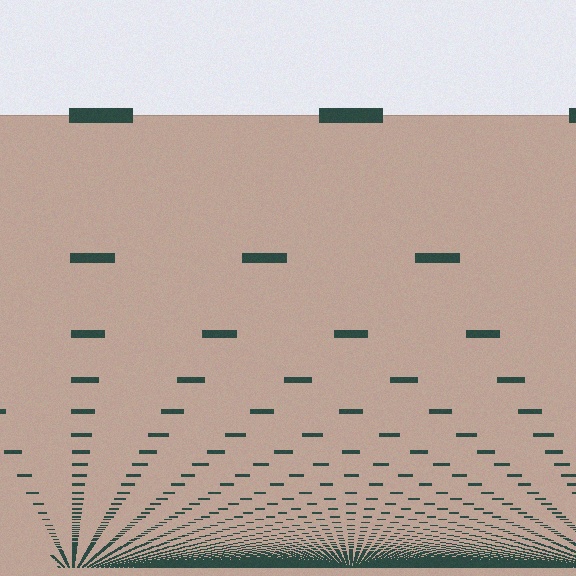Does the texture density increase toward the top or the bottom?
Density increases toward the bottom.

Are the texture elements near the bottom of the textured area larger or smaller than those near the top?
Smaller. The gradient is inverted — elements near the bottom are smaller and denser.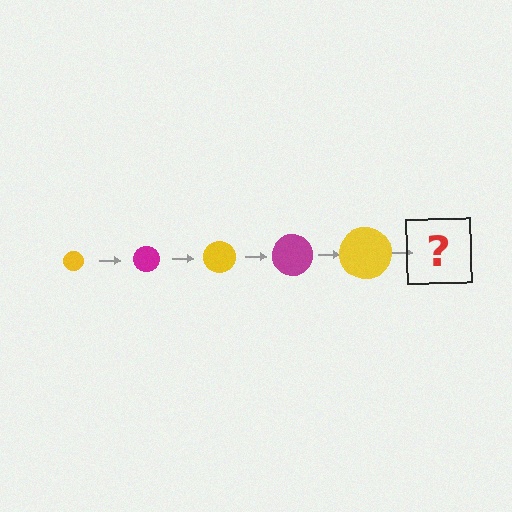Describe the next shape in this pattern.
It should be a magenta circle, larger than the previous one.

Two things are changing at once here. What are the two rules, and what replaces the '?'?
The two rules are that the circle grows larger each step and the color cycles through yellow and magenta. The '?' should be a magenta circle, larger than the previous one.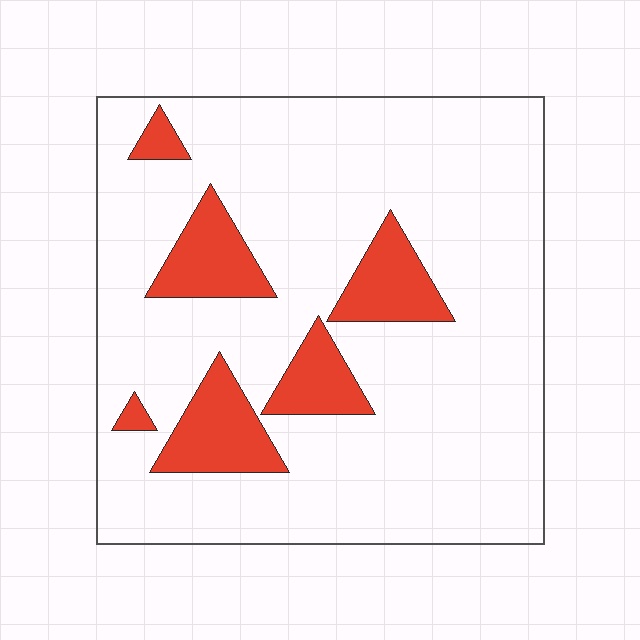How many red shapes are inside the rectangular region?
6.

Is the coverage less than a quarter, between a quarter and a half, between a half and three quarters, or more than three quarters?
Less than a quarter.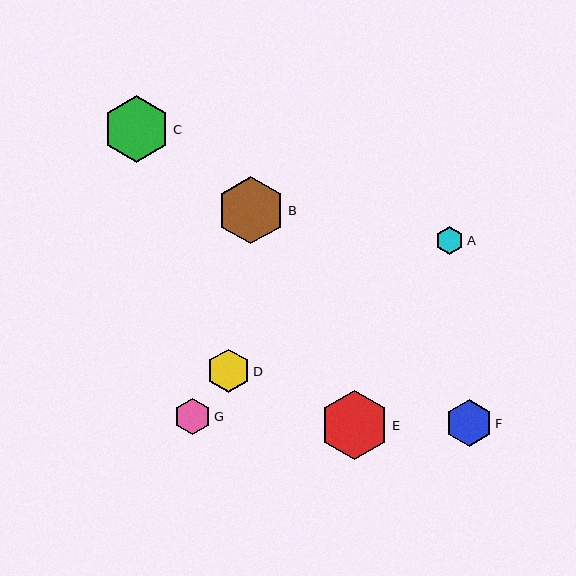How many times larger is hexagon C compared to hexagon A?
Hexagon C is approximately 2.4 times the size of hexagon A.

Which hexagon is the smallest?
Hexagon A is the smallest with a size of approximately 28 pixels.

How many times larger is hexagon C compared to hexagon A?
Hexagon C is approximately 2.4 times the size of hexagon A.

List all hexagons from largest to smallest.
From largest to smallest: E, B, C, F, D, G, A.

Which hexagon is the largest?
Hexagon E is the largest with a size of approximately 70 pixels.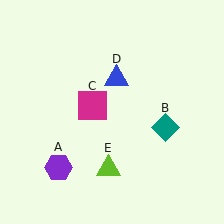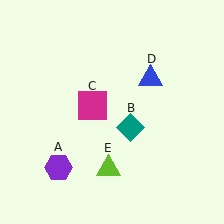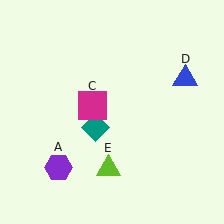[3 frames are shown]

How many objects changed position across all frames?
2 objects changed position: teal diamond (object B), blue triangle (object D).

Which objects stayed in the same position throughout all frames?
Purple hexagon (object A) and magenta square (object C) and lime triangle (object E) remained stationary.